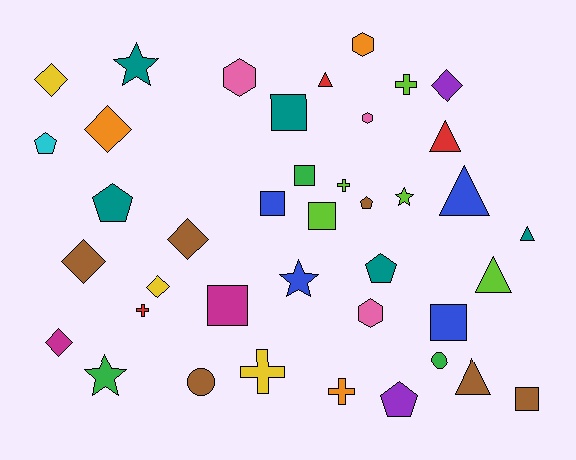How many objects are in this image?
There are 40 objects.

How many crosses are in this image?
There are 5 crosses.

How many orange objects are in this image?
There are 3 orange objects.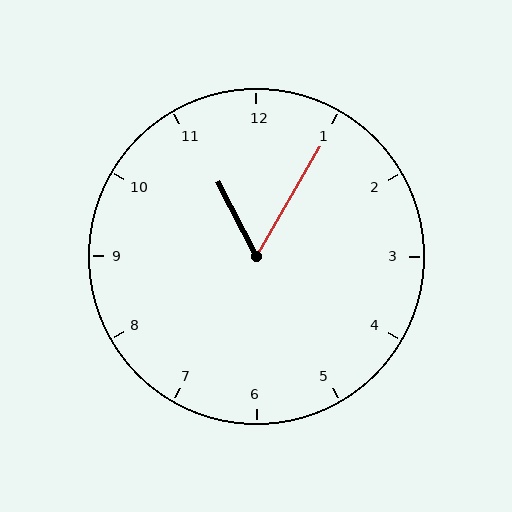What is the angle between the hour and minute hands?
Approximately 58 degrees.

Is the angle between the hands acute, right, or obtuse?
It is acute.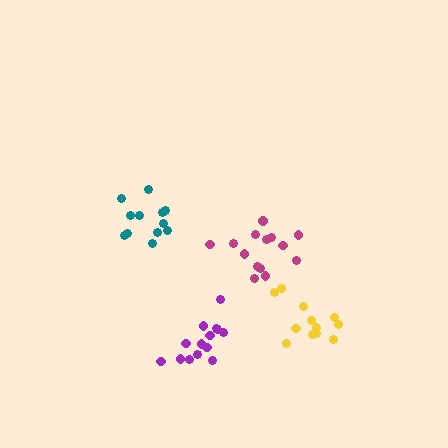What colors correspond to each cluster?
The clusters are colored: teal, purple, magenta, yellow.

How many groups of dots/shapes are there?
There are 4 groups.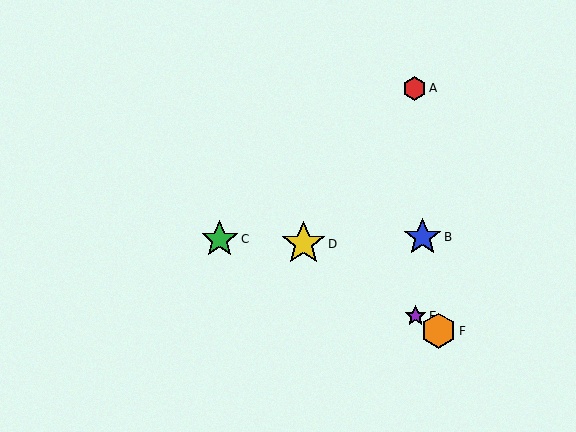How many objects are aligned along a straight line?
3 objects (D, E, F) are aligned along a straight line.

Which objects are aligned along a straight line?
Objects D, E, F are aligned along a straight line.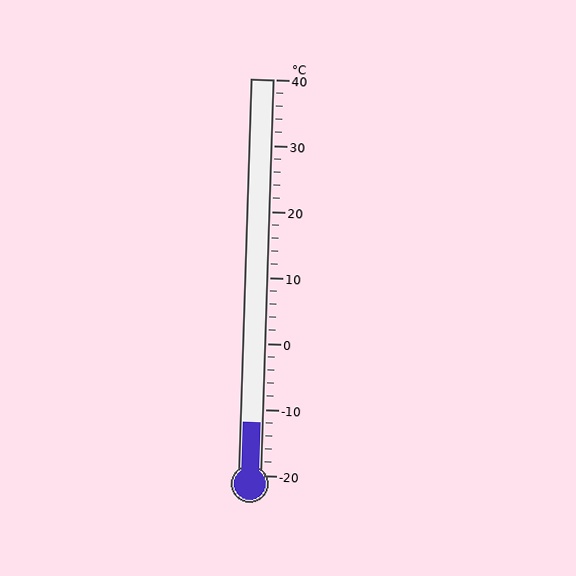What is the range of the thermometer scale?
The thermometer scale ranges from -20°C to 40°C.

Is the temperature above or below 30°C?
The temperature is below 30°C.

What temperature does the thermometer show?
The thermometer shows approximately -12°C.